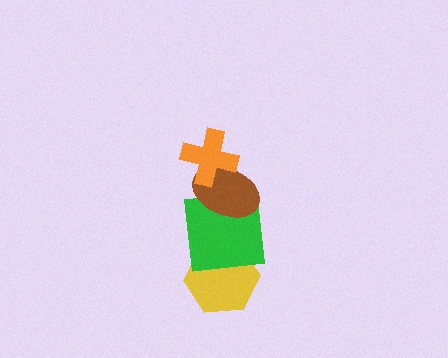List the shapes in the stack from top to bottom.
From top to bottom: the orange cross, the brown ellipse, the green square, the yellow hexagon.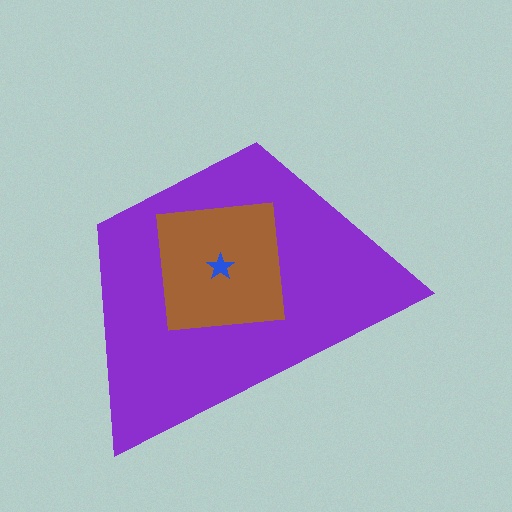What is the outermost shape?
The purple trapezoid.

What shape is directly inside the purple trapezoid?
The brown square.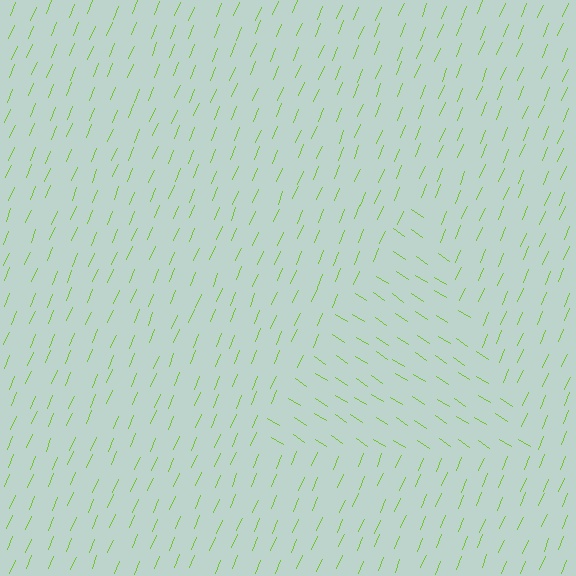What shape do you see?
I see a triangle.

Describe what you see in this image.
The image is filled with small lime line segments. A triangle region in the image has lines oriented differently from the surrounding lines, creating a visible texture boundary.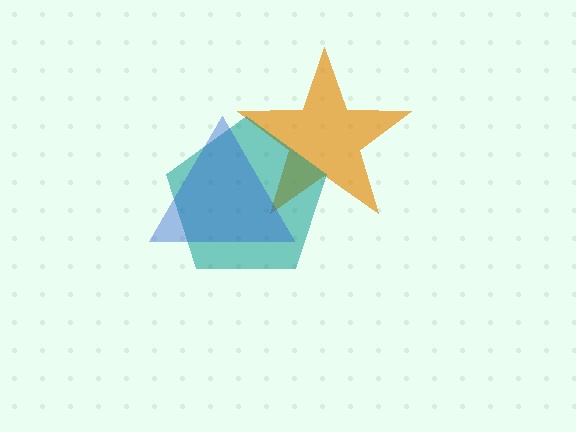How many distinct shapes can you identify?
There are 3 distinct shapes: an orange star, a teal pentagon, a blue triangle.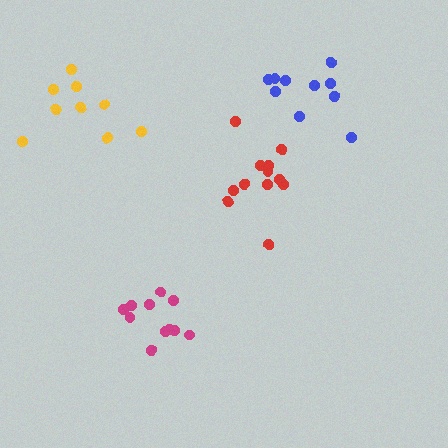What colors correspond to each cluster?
The clusters are colored: magenta, yellow, red, blue.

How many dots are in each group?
Group 1: 11 dots, Group 2: 9 dots, Group 3: 12 dots, Group 4: 10 dots (42 total).